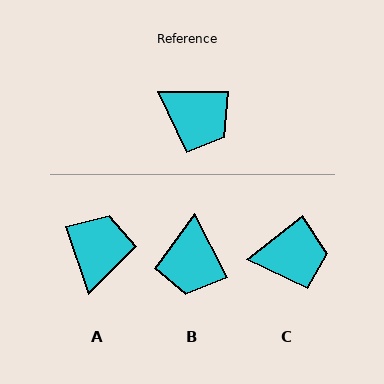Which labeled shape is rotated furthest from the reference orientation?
A, about 110 degrees away.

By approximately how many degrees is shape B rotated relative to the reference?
Approximately 63 degrees clockwise.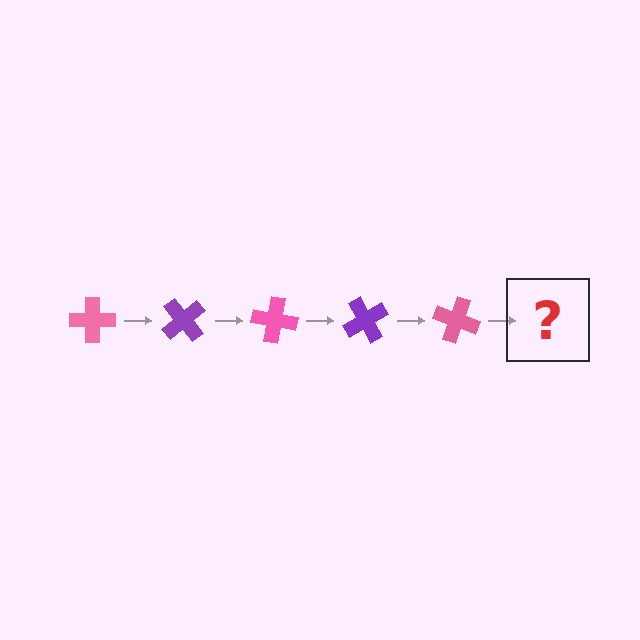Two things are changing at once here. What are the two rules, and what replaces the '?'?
The two rules are that it rotates 50 degrees each step and the color cycles through pink and purple. The '?' should be a purple cross, rotated 250 degrees from the start.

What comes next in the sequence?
The next element should be a purple cross, rotated 250 degrees from the start.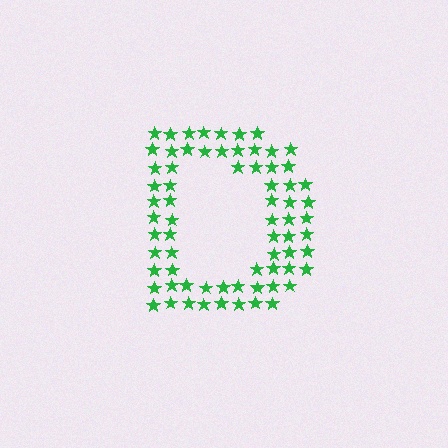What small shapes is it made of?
It is made of small stars.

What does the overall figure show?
The overall figure shows the letter D.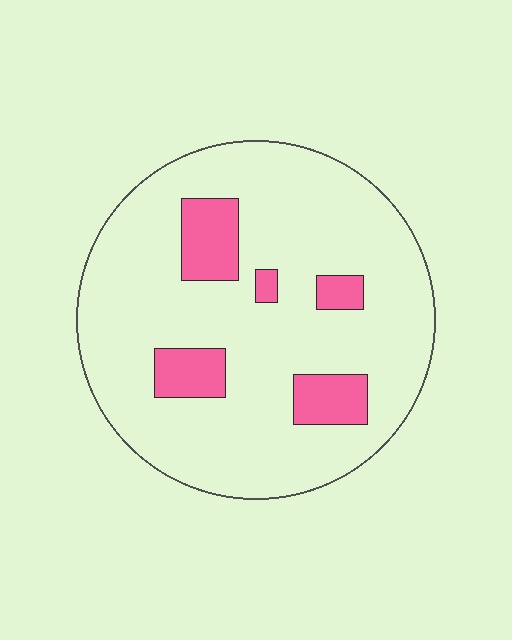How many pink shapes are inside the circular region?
5.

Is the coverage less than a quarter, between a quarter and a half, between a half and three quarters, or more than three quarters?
Less than a quarter.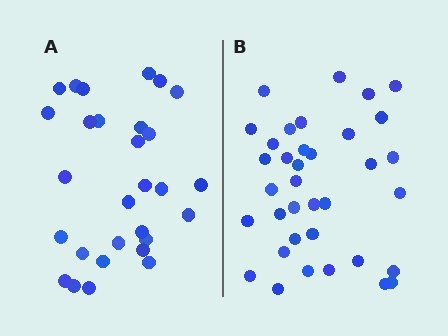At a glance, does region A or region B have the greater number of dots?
Region B (the right region) has more dots.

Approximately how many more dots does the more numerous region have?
Region B has roughly 8 or so more dots than region A.